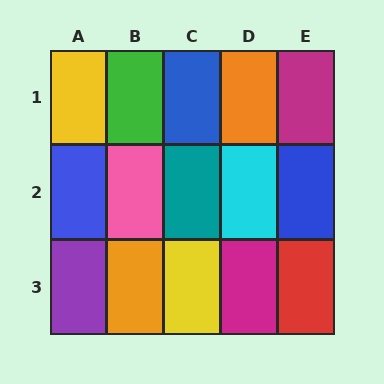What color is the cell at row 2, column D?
Cyan.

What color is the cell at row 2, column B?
Pink.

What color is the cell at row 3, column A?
Purple.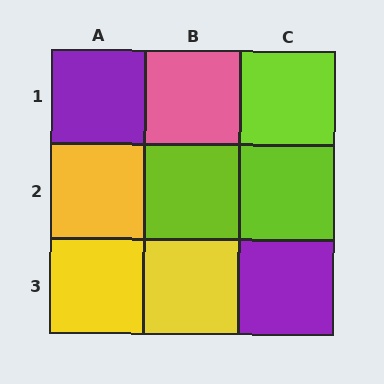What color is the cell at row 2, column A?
Yellow.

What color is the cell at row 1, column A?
Purple.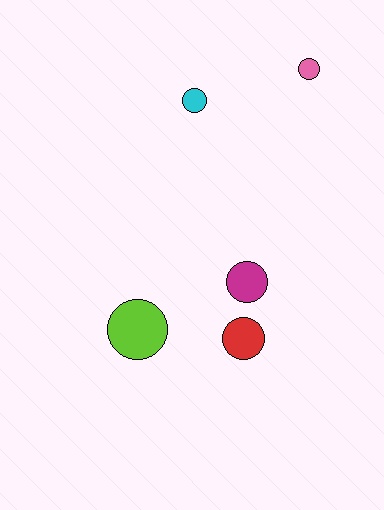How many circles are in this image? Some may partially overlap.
There are 5 circles.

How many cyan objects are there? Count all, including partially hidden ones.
There is 1 cyan object.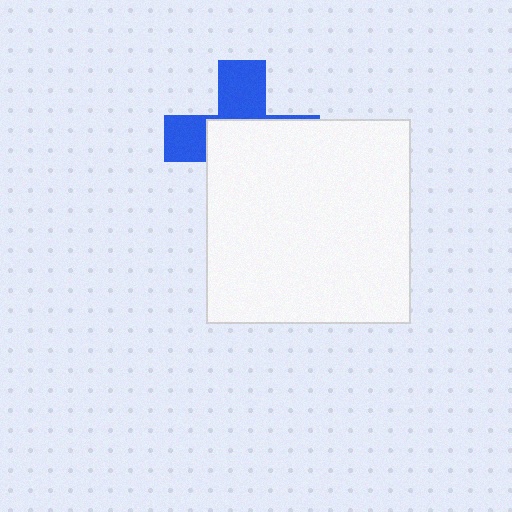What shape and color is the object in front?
The object in front is a white square.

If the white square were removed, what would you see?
You would see the complete blue cross.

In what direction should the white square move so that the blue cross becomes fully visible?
The white square should move down. That is the shortest direction to clear the overlap and leave the blue cross fully visible.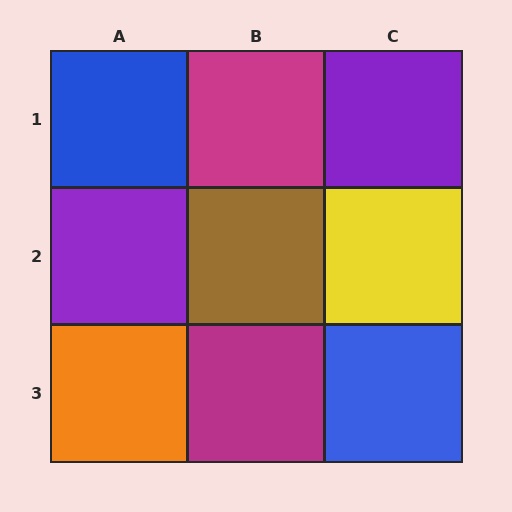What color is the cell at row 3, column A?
Orange.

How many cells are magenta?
2 cells are magenta.